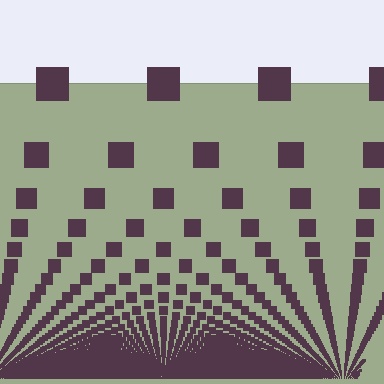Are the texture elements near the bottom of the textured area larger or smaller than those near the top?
Smaller. The gradient is inverted — elements near the bottom are smaller and denser.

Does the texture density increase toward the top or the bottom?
Density increases toward the bottom.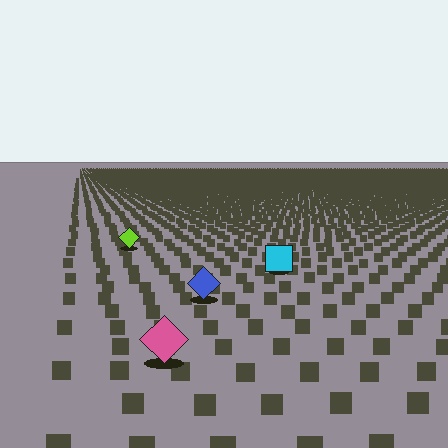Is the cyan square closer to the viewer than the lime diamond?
Yes. The cyan square is closer — you can tell from the texture gradient: the ground texture is coarser near it.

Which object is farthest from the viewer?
The lime diamond is farthest from the viewer. It appears smaller and the ground texture around it is denser.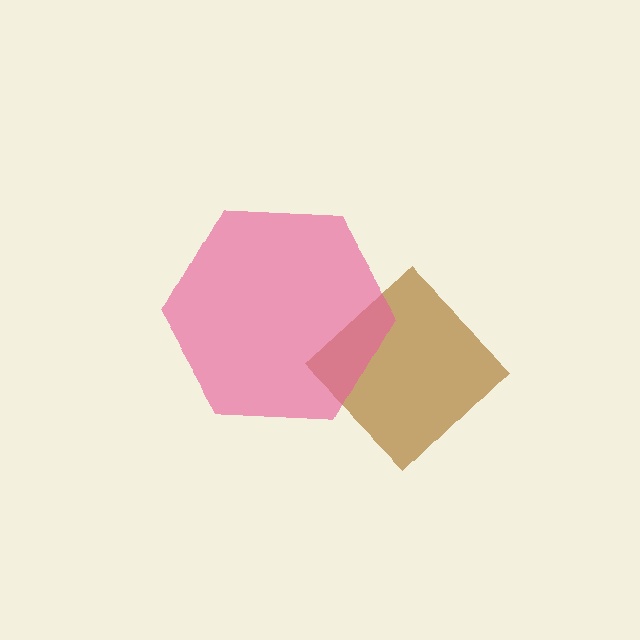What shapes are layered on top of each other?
The layered shapes are: a brown diamond, a pink hexagon.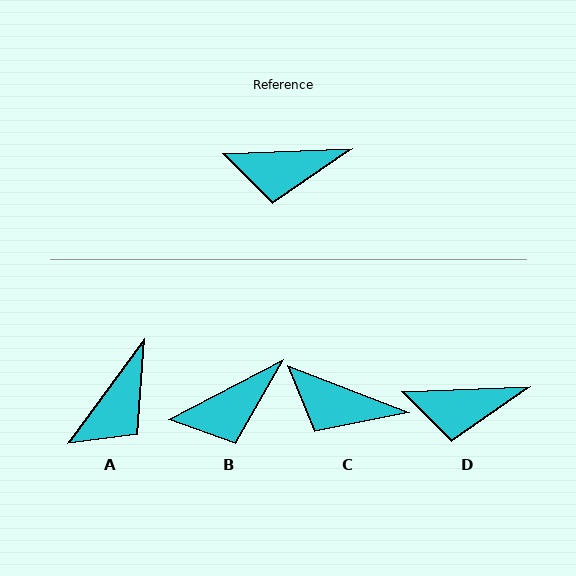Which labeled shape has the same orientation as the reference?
D.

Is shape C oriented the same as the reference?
No, it is off by about 24 degrees.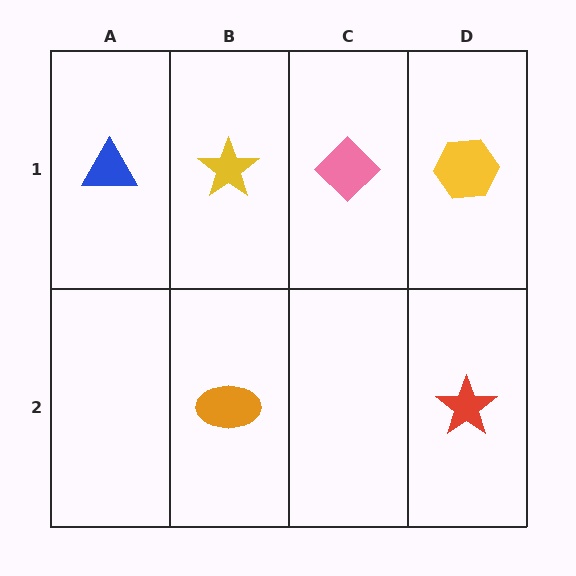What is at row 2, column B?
An orange ellipse.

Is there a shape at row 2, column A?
No, that cell is empty.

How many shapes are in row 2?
2 shapes.